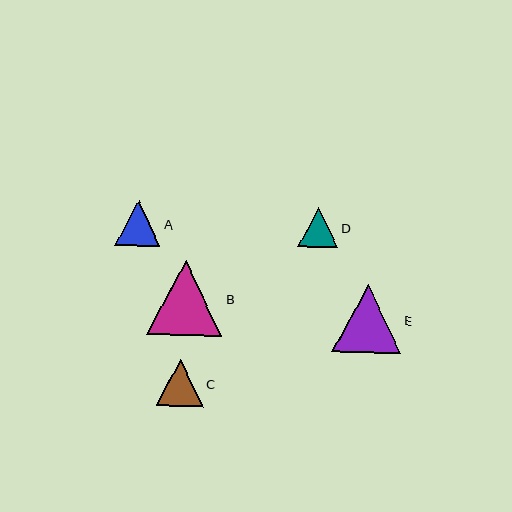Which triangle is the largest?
Triangle B is the largest with a size of approximately 75 pixels.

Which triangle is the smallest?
Triangle D is the smallest with a size of approximately 40 pixels.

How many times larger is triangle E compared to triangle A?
Triangle E is approximately 1.5 times the size of triangle A.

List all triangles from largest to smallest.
From largest to smallest: B, E, C, A, D.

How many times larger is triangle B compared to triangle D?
Triangle B is approximately 1.9 times the size of triangle D.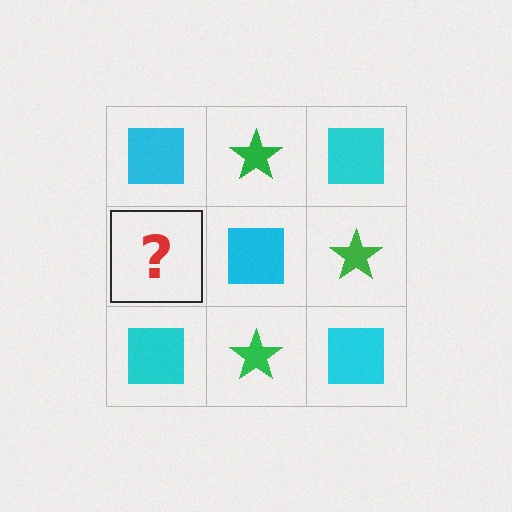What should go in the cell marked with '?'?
The missing cell should contain a green star.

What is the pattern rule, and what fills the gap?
The rule is that it alternates cyan square and green star in a checkerboard pattern. The gap should be filled with a green star.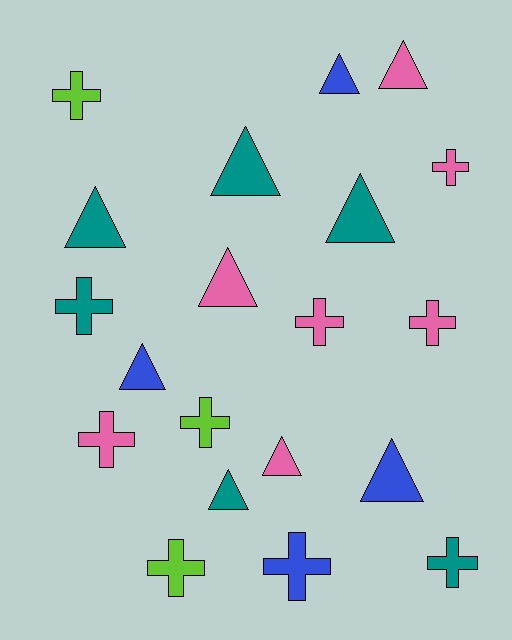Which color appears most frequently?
Pink, with 7 objects.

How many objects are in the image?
There are 20 objects.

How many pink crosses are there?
There are 4 pink crosses.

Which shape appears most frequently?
Cross, with 10 objects.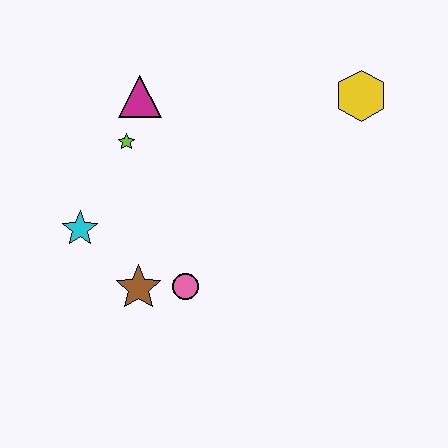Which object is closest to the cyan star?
The brown star is closest to the cyan star.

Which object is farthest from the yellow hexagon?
The cyan star is farthest from the yellow hexagon.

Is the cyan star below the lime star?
Yes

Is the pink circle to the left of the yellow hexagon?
Yes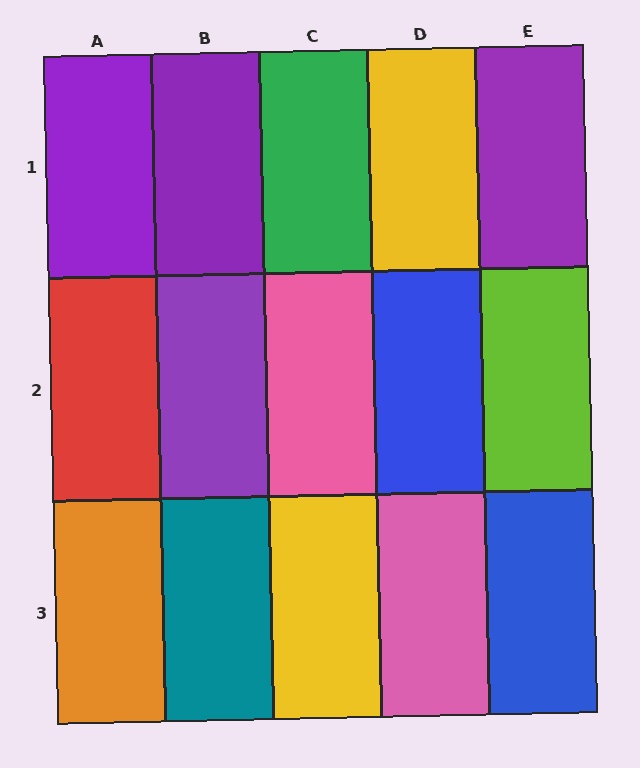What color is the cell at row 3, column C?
Yellow.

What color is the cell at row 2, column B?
Purple.